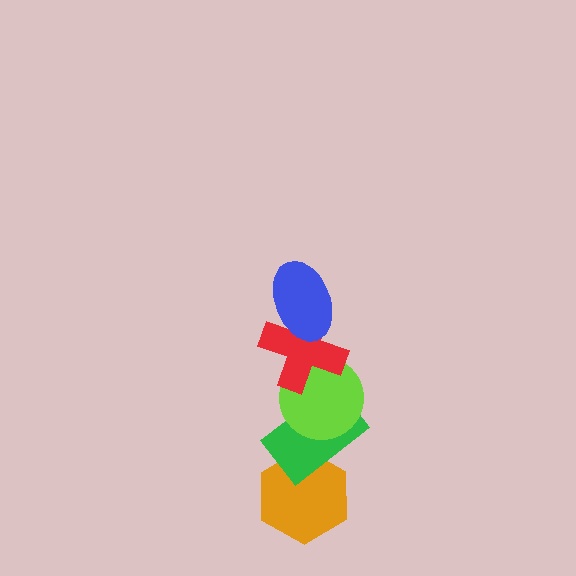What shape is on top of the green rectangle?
The lime circle is on top of the green rectangle.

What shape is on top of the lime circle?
The red cross is on top of the lime circle.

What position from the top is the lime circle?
The lime circle is 3rd from the top.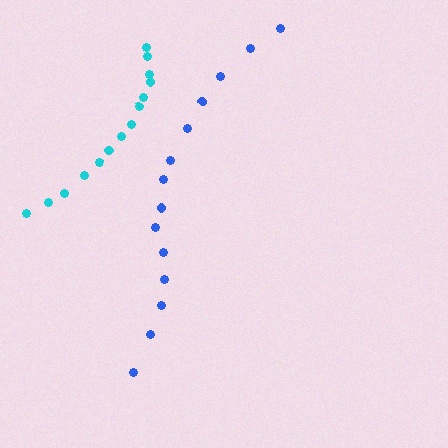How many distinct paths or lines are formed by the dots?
There are 2 distinct paths.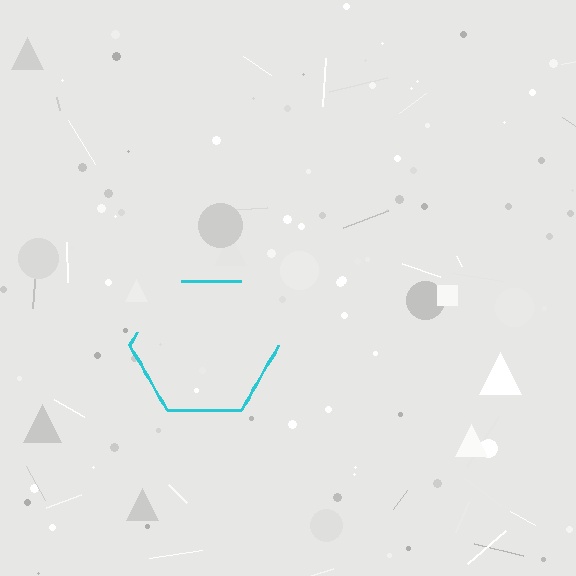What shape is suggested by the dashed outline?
The dashed outline suggests a hexagon.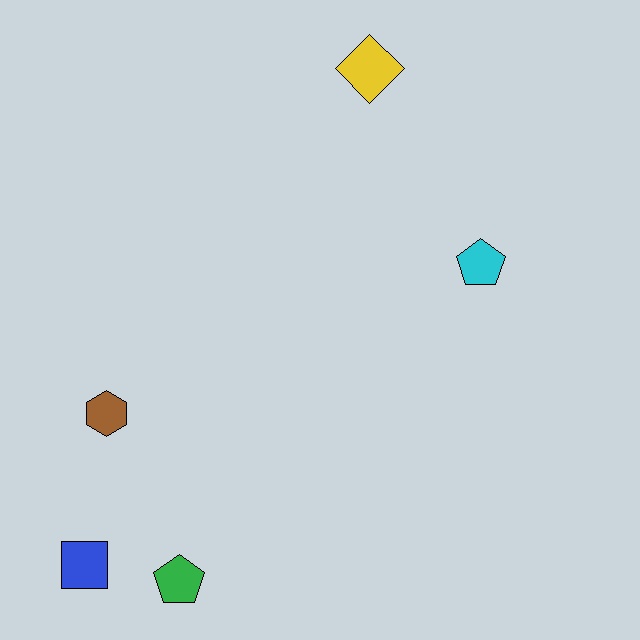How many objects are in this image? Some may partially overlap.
There are 5 objects.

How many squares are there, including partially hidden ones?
There is 1 square.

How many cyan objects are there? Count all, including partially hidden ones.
There is 1 cyan object.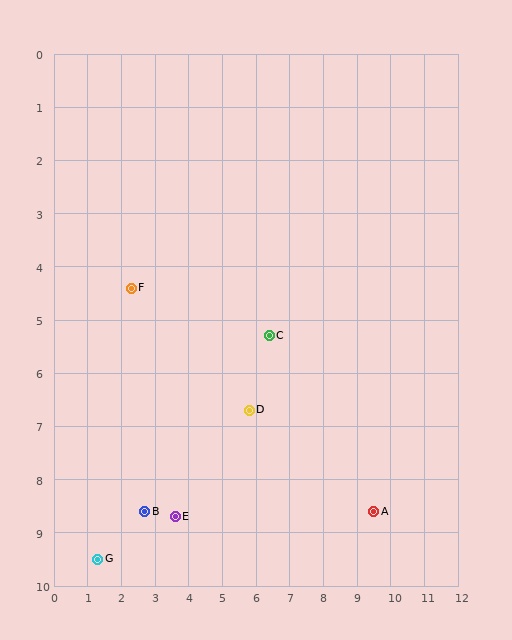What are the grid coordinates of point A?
Point A is at approximately (9.5, 8.6).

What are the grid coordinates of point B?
Point B is at approximately (2.7, 8.6).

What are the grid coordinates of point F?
Point F is at approximately (2.3, 4.4).